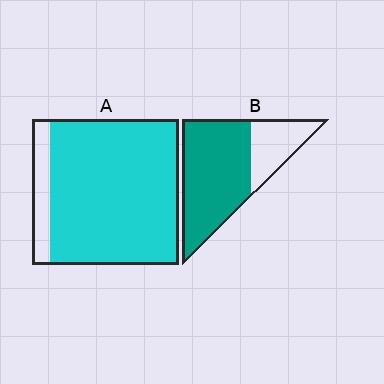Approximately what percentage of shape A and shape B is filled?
A is approximately 90% and B is approximately 70%.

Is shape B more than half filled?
Yes.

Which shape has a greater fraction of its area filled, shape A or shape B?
Shape A.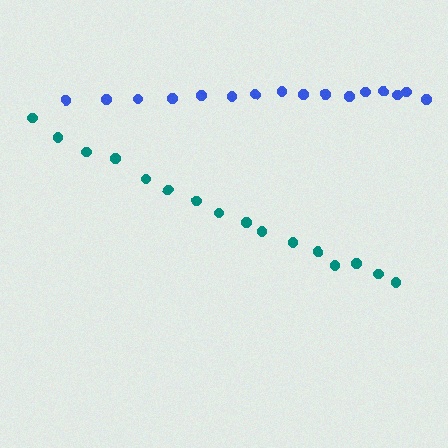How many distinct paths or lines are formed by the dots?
There are 2 distinct paths.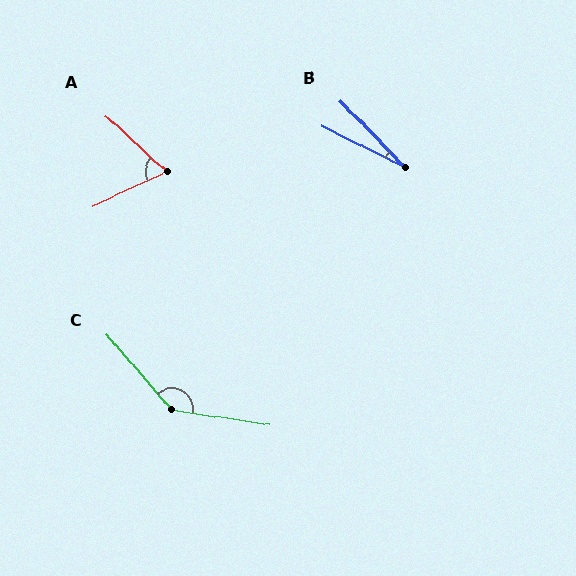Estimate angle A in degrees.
Approximately 67 degrees.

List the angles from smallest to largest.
B (20°), A (67°), C (139°).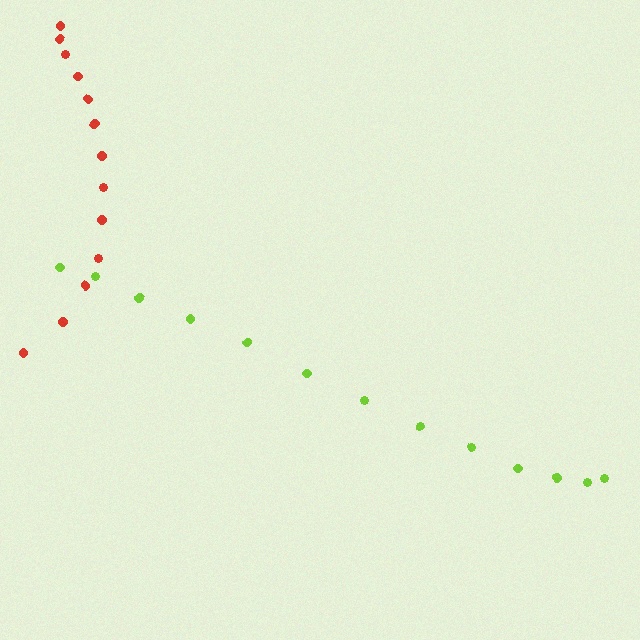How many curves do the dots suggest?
There are 2 distinct paths.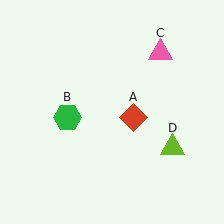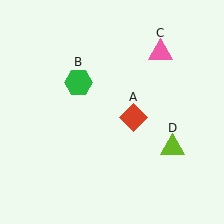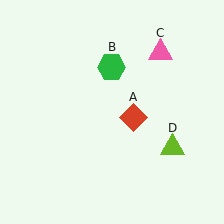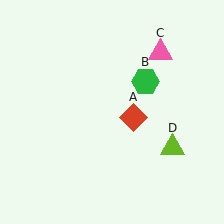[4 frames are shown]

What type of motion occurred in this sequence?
The green hexagon (object B) rotated clockwise around the center of the scene.